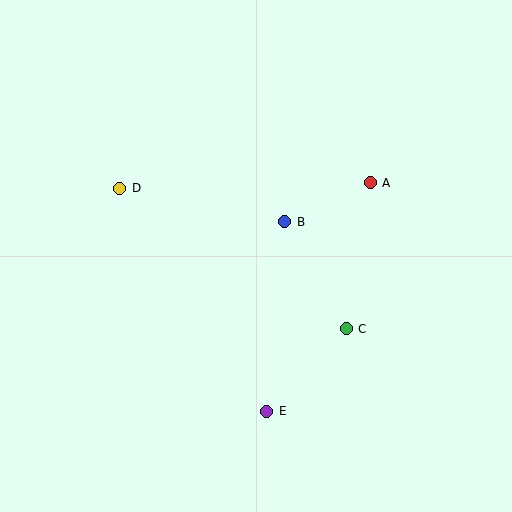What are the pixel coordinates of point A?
Point A is at (370, 183).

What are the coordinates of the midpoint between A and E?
The midpoint between A and E is at (319, 297).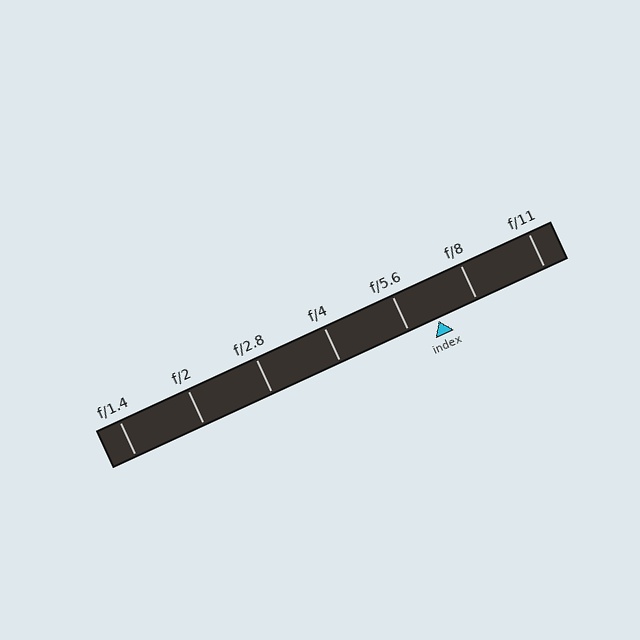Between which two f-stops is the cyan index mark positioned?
The index mark is between f/5.6 and f/8.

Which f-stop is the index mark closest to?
The index mark is closest to f/5.6.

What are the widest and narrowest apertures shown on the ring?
The widest aperture shown is f/1.4 and the narrowest is f/11.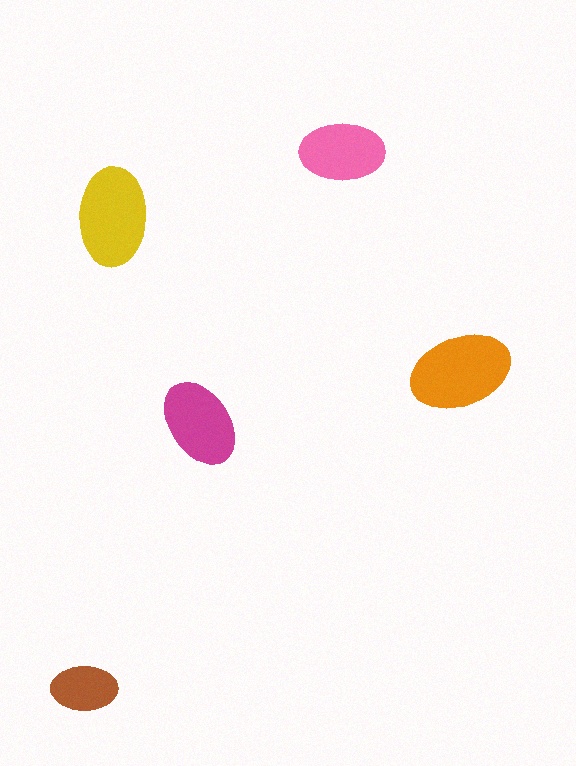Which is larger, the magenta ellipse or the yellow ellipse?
The yellow one.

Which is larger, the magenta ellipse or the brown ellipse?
The magenta one.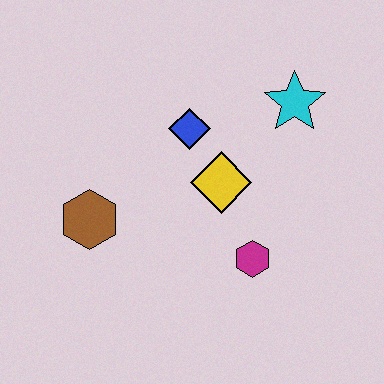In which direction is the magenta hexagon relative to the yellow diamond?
The magenta hexagon is below the yellow diamond.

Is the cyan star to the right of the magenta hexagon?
Yes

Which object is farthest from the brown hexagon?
The cyan star is farthest from the brown hexagon.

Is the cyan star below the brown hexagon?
No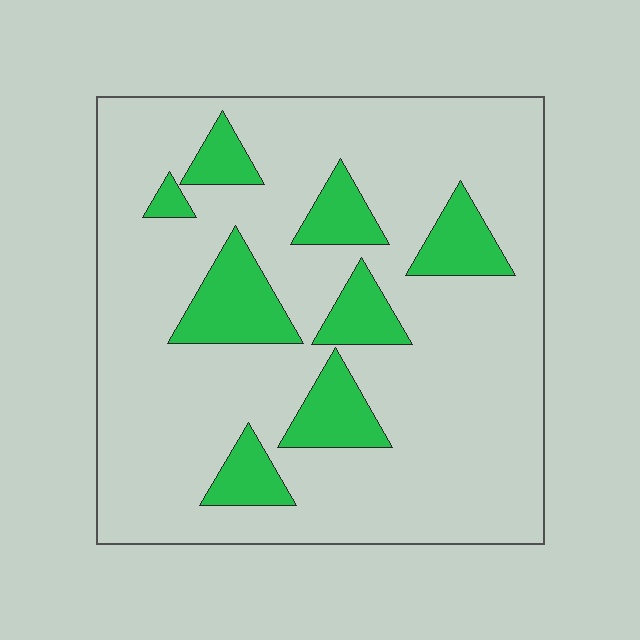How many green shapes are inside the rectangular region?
8.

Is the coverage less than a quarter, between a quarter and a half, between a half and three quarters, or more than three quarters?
Less than a quarter.